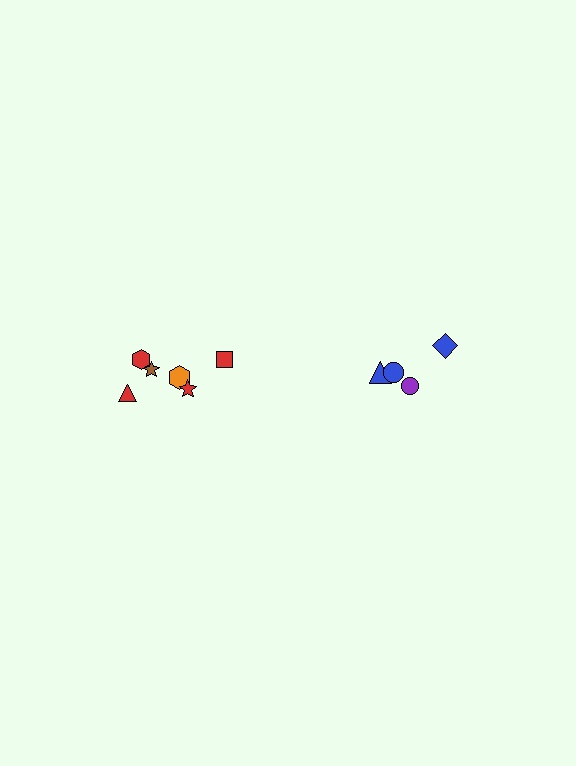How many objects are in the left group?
There are 6 objects.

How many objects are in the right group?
There are 4 objects.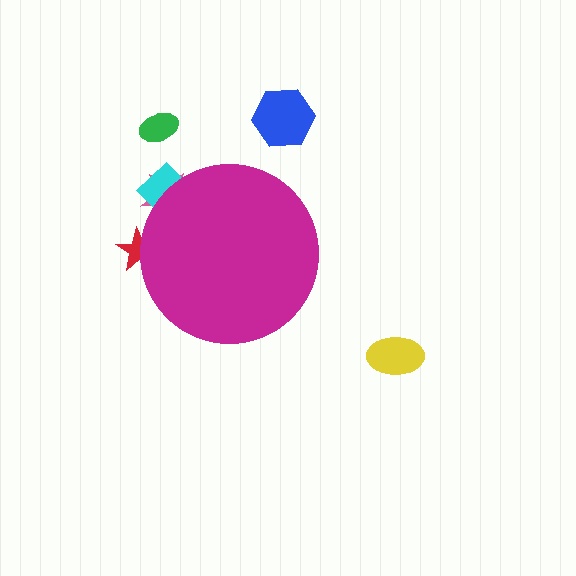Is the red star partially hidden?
Yes, the red star is partially hidden behind the magenta circle.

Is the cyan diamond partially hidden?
Yes, the cyan diamond is partially hidden behind the magenta circle.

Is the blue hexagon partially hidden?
No, the blue hexagon is fully visible.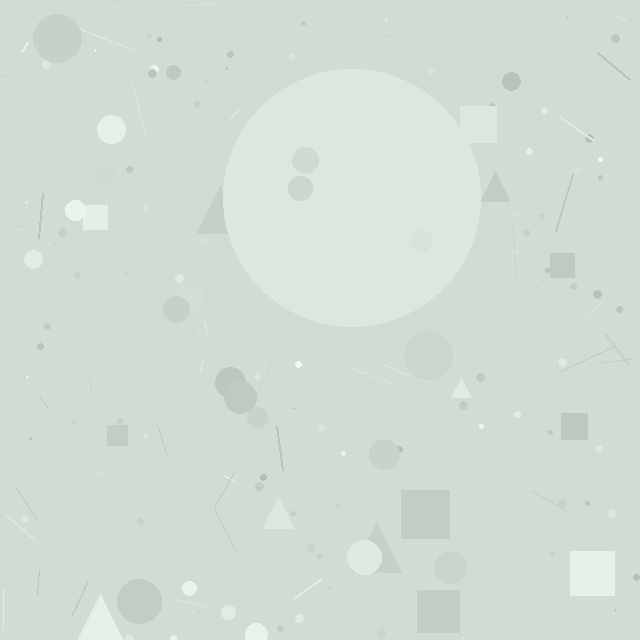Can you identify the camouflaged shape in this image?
The camouflaged shape is a circle.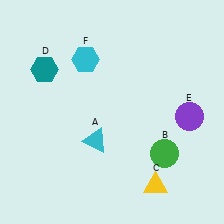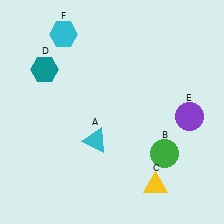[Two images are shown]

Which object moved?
The cyan hexagon (F) moved up.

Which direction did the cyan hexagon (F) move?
The cyan hexagon (F) moved up.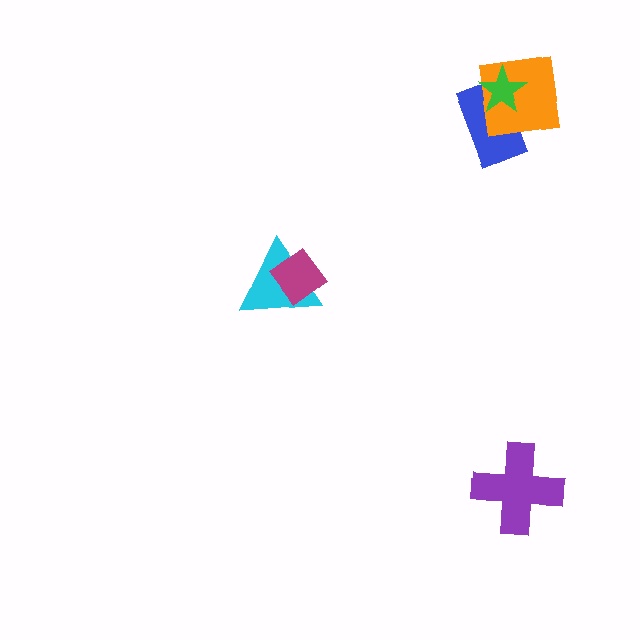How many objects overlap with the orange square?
2 objects overlap with the orange square.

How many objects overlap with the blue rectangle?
2 objects overlap with the blue rectangle.